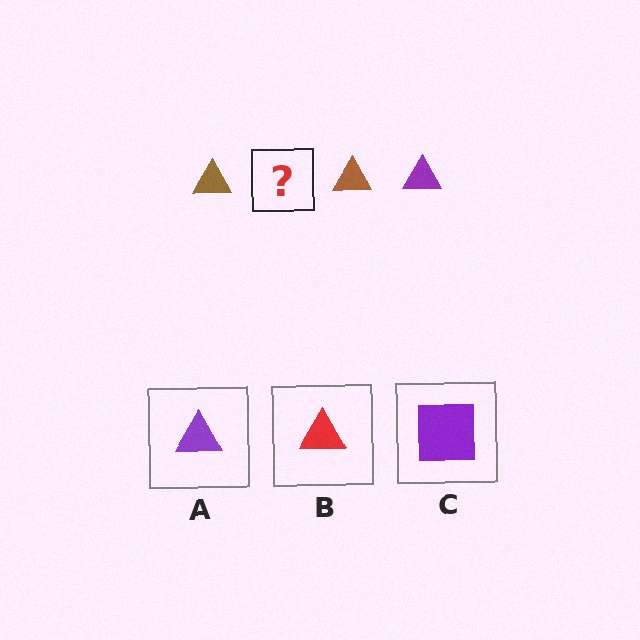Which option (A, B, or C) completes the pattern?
A.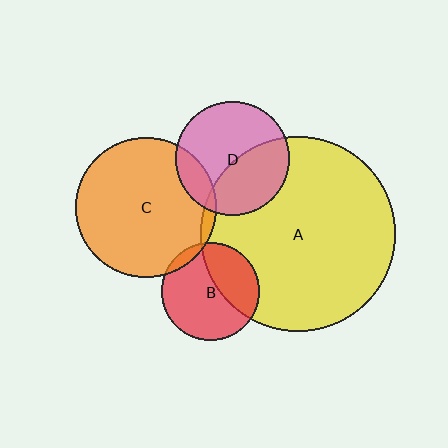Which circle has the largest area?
Circle A (yellow).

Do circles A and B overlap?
Yes.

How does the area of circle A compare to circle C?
Approximately 1.9 times.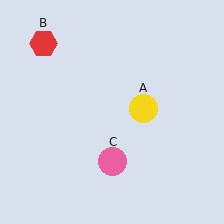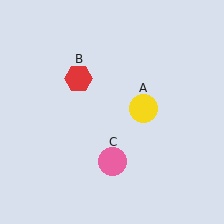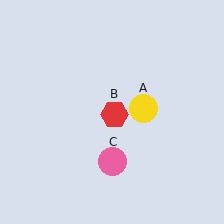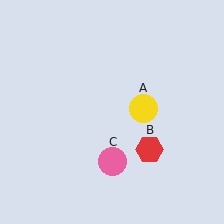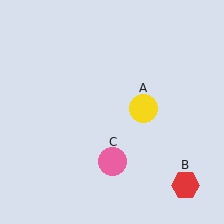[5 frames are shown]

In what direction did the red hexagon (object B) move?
The red hexagon (object B) moved down and to the right.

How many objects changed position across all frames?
1 object changed position: red hexagon (object B).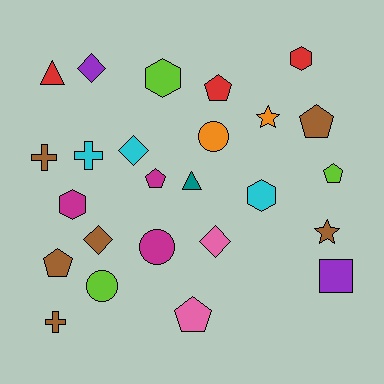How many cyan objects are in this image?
There are 3 cyan objects.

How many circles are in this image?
There are 3 circles.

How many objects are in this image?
There are 25 objects.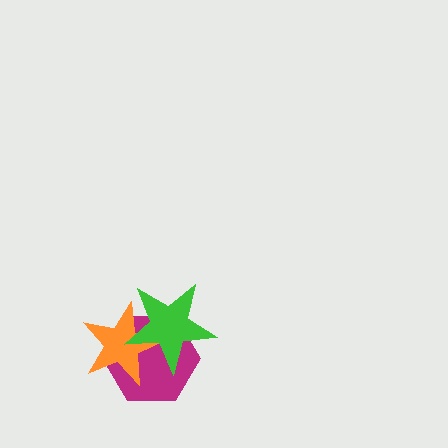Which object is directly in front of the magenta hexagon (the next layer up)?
The orange star is directly in front of the magenta hexagon.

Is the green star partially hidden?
No, no other shape covers it.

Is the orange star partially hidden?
Yes, it is partially covered by another shape.